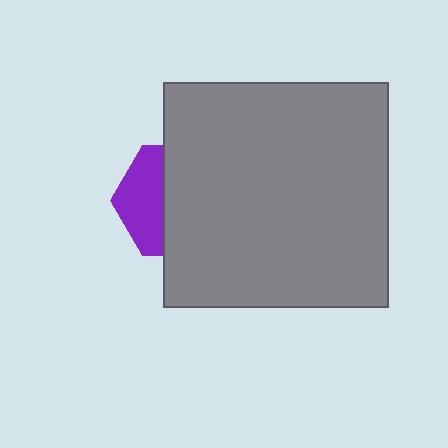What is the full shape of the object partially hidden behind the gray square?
The partially hidden object is a purple hexagon.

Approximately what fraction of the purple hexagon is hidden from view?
Roughly 61% of the purple hexagon is hidden behind the gray square.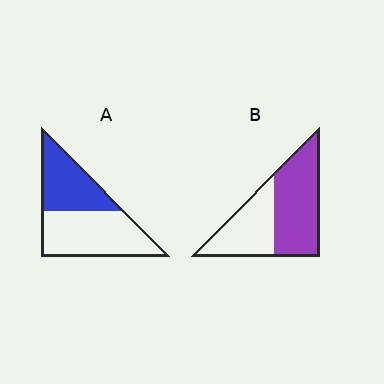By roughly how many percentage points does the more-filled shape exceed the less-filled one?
By roughly 15 percentage points (B over A).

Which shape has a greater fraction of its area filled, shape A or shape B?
Shape B.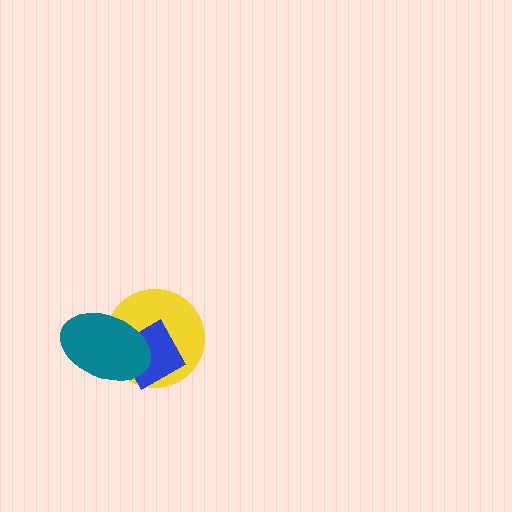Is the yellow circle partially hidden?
Yes, it is partially covered by another shape.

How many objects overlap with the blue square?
2 objects overlap with the blue square.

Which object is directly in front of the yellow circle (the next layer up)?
The blue square is directly in front of the yellow circle.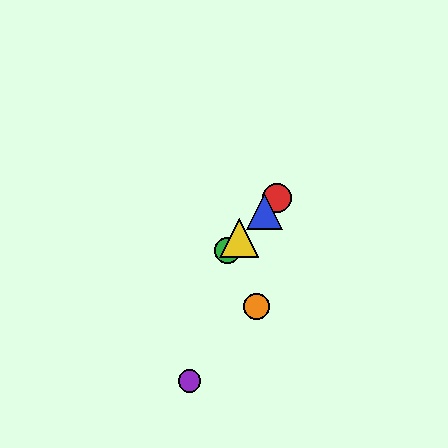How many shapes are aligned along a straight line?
4 shapes (the red circle, the blue triangle, the green circle, the yellow triangle) are aligned along a straight line.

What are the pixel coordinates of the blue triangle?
The blue triangle is at (264, 211).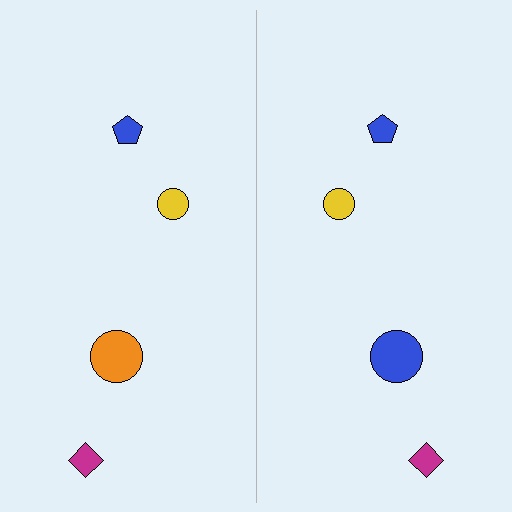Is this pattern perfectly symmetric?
No, the pattern is not perfectly symmetric. The blue circle on the right side breaks the symmetry — its mirror counterpart is orange.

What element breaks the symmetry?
The blue circle on the right side breaks the symmetry — its mirror counterpart is orange.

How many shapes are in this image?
There are 8 shapes in this image.